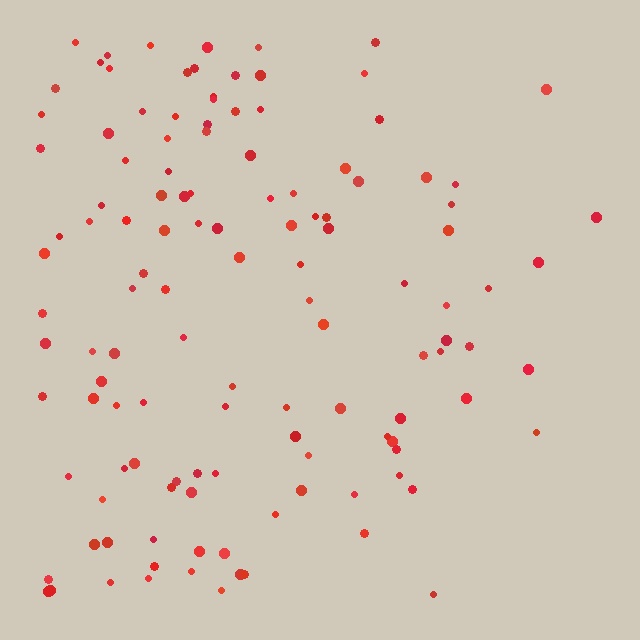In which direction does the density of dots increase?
From right to left, with the left side densest.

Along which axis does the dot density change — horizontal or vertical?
Horizontal.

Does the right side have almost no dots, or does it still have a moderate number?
Still a moderate number, just noticeably fewer than the left.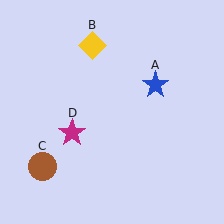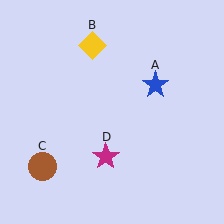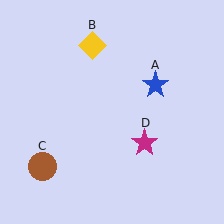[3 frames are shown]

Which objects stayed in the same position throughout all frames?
Blue star (object A) and yellow diamond (object B) and brown circle (object C) remained stationary.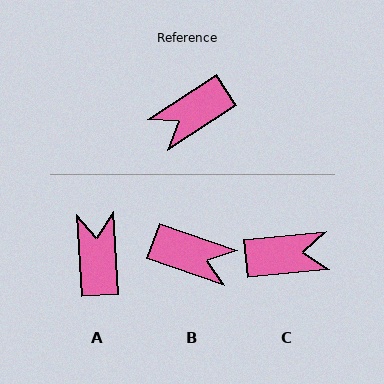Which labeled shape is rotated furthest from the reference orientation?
C, about 152 degrees away.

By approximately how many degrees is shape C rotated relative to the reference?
Approximately 152 degrees counter-clockwise.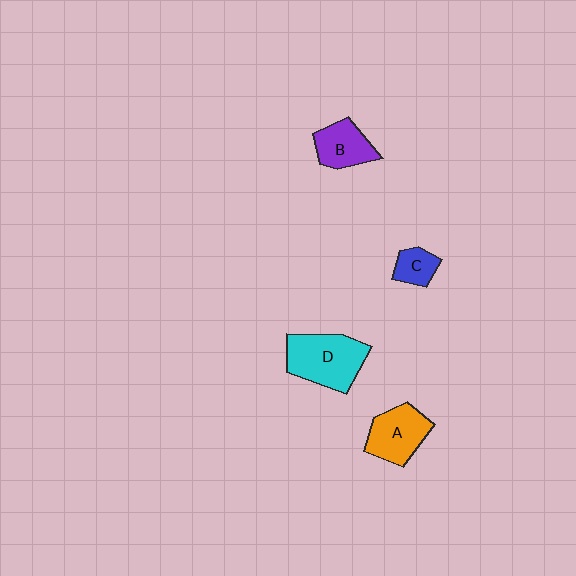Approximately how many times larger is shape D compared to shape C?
Approximately 2.7 times.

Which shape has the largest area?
Shape D (cyan).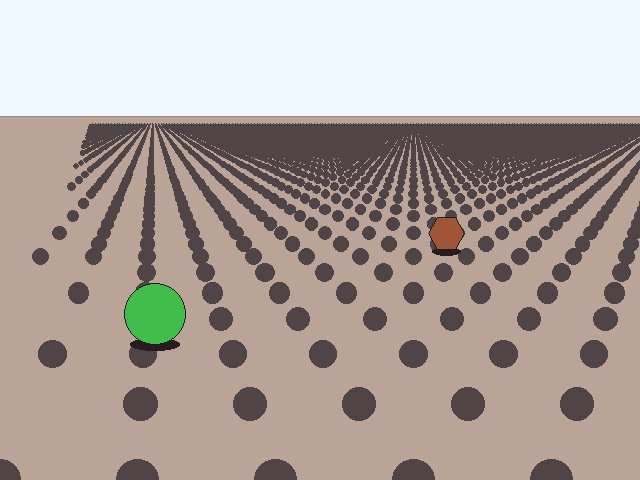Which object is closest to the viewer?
The green circle is closest. The texture marks near it are larger and more spread out.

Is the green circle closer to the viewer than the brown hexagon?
Yes. The green circle is closer — you can tell from the texture gradient: the ground texture is coarser near it.